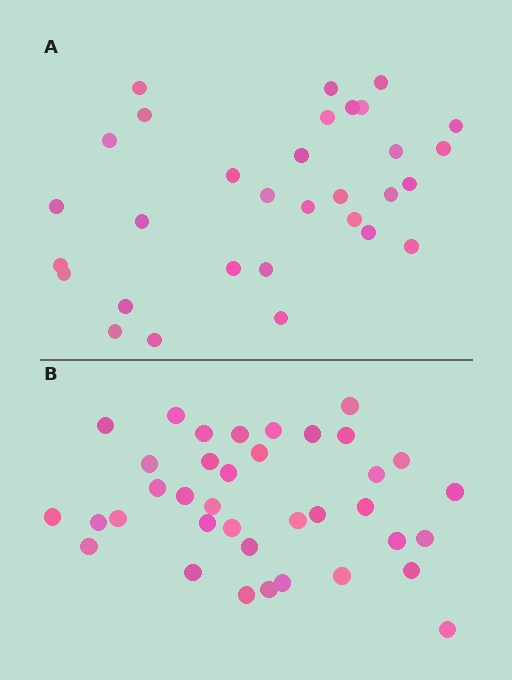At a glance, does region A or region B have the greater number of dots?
Region B (the bottom region) has more dots.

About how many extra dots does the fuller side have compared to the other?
Region B has about 6 more dots than region A.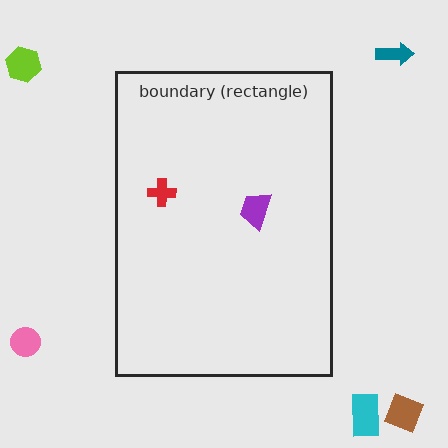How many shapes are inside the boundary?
2 inside, 5 outside.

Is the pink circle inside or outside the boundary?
Outside.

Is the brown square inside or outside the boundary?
Outside.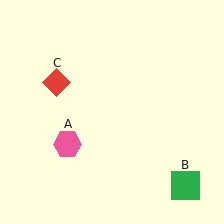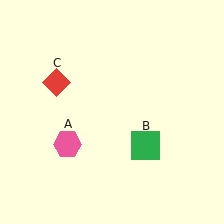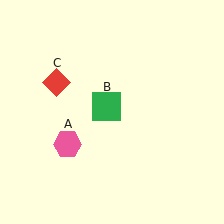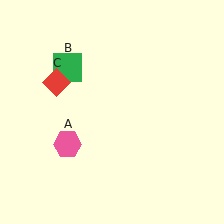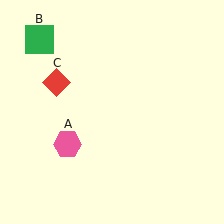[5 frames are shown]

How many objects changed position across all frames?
1 object changed position: green square (object B).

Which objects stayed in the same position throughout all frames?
Pink hexagon (object A) and red diamond (object C) remained stationary.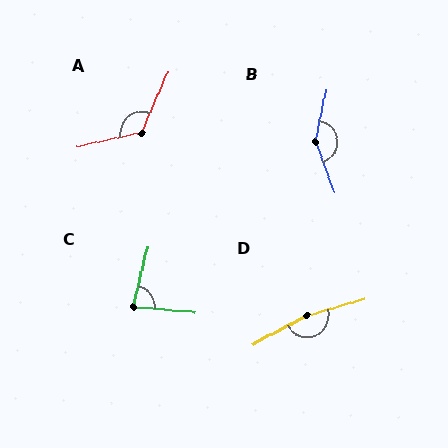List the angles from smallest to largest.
C (81°), A (126°), B (148°), D (168°).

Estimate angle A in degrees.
Approximately 126 degrees.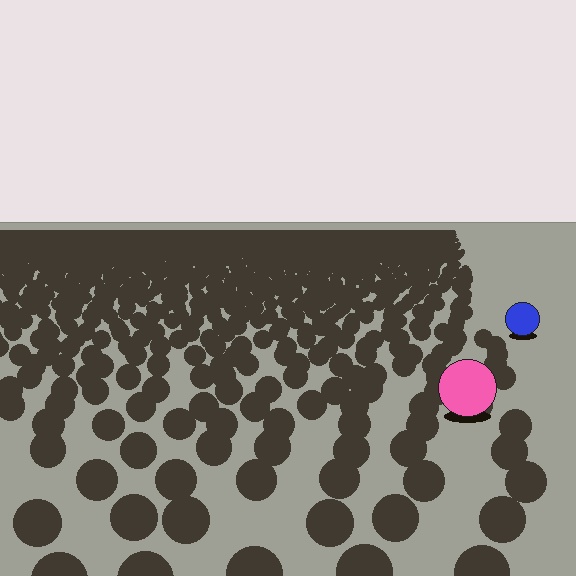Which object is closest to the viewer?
The pink circle is closest. The texture marks near it are larger and more spread out.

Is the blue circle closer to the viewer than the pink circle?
No. The pink circle is closer — you can tell from the texture gradient: the ground texture is coarser near it.